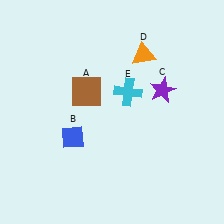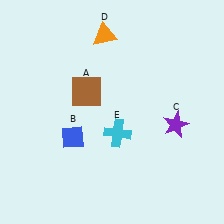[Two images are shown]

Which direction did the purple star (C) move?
The purple star (C) moved down.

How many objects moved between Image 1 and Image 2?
3 objects moved between the two images.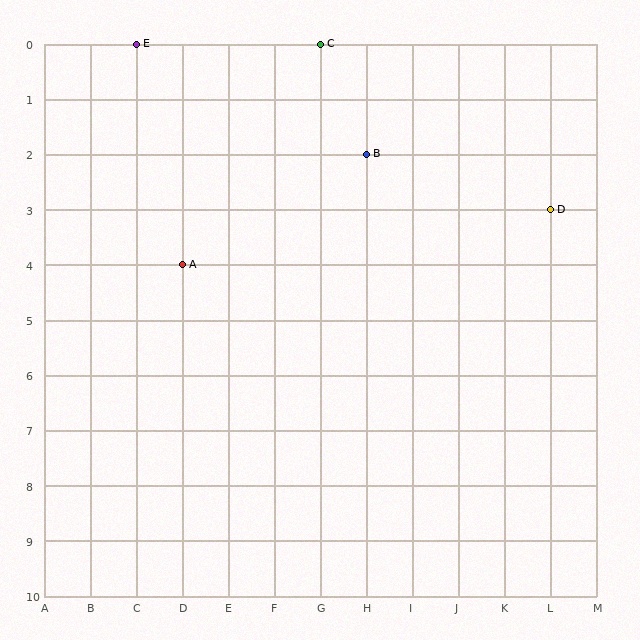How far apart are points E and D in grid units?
Points E and D are 9 columns and 3 rows apart (about 9.5 grid units diagonally).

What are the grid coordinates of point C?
Point C is at grid coordinates (G, 0).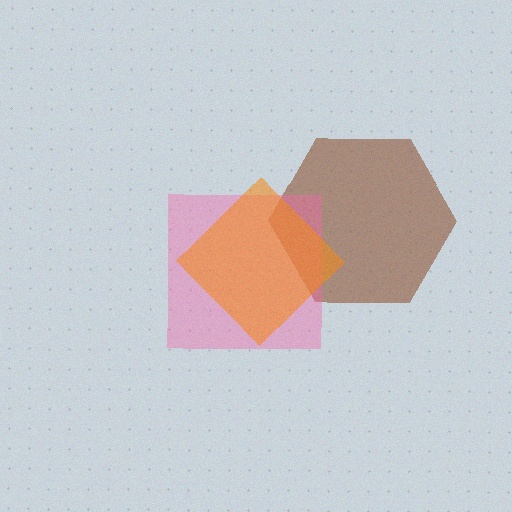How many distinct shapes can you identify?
There are 3 distinct shapes: a brown hexagon, a pink square, an orange diamond.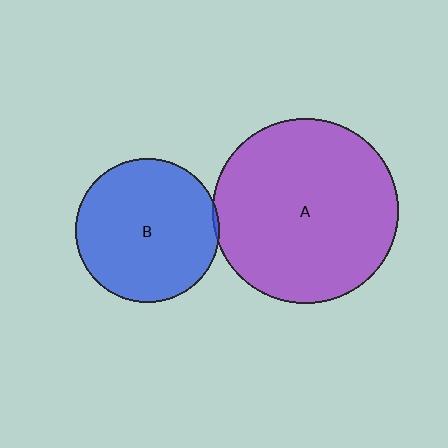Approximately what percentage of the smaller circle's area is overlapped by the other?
Approximately 5%.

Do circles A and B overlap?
Yes.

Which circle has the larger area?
Circle A (purple).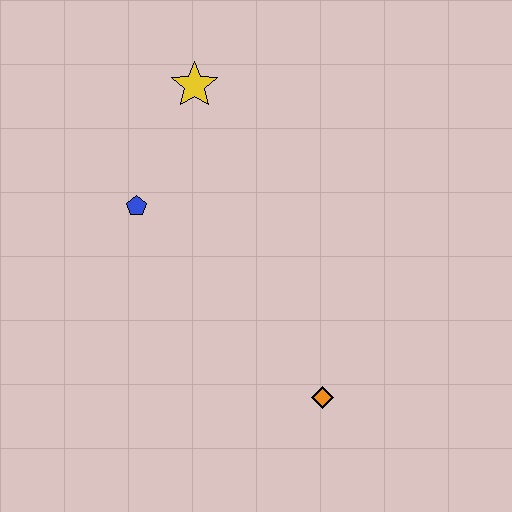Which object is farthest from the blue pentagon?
The orange diamond is farthest from the blue pentagon.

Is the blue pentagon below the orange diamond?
No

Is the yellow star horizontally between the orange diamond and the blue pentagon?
Yes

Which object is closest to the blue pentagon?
The yellow star is closest to the blue pentagon.